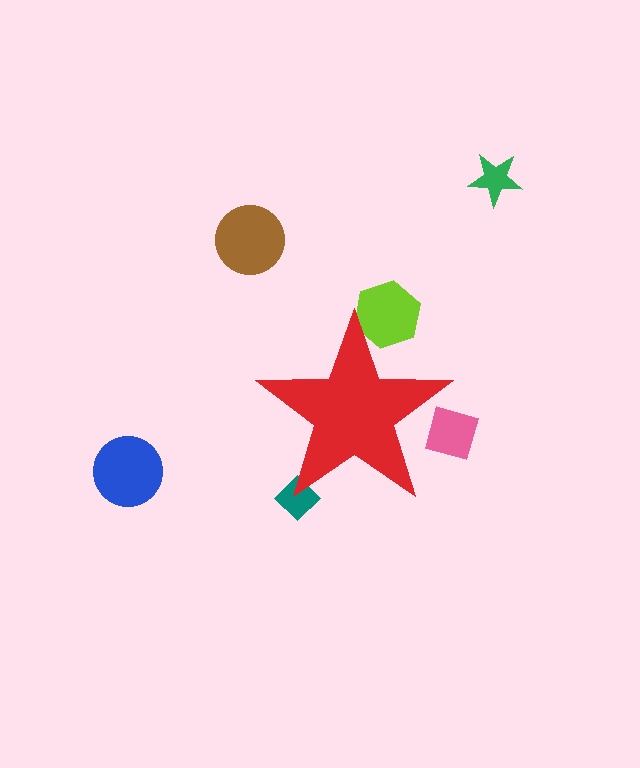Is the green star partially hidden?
No, the green star is fully visible.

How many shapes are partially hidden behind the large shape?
3 shapes are partially hidden.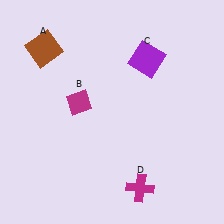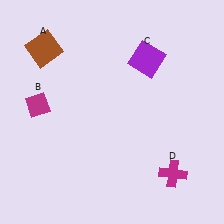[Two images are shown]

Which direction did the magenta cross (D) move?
The magenta cross (D) moved right.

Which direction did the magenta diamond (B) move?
The magenta diamond (B) moved left.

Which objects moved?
The objects that moved are: the magenta diamond (B), the magenta cross (D).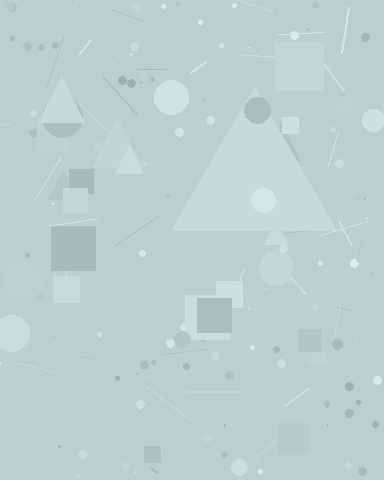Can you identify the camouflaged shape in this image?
The camouflaged shape is a triangle.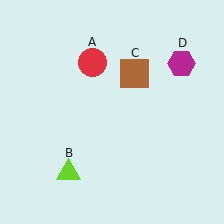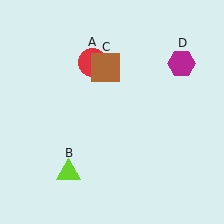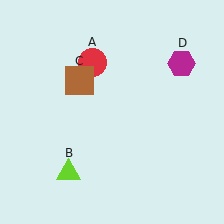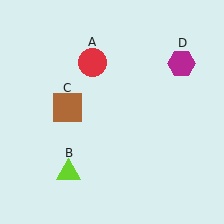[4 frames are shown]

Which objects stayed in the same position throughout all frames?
Red circle (object A) and lime triangle (object B) and magenta hexagon (object D) remained stationary.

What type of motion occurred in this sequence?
The brown square (object C) rotated counterclockwise around the center of the scene.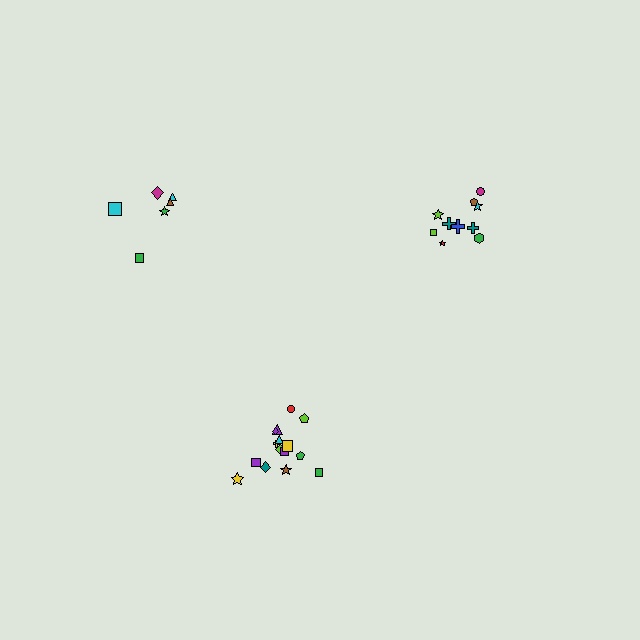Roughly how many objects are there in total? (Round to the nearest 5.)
Roughly 30 objects in total.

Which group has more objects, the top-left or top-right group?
The top-right group.